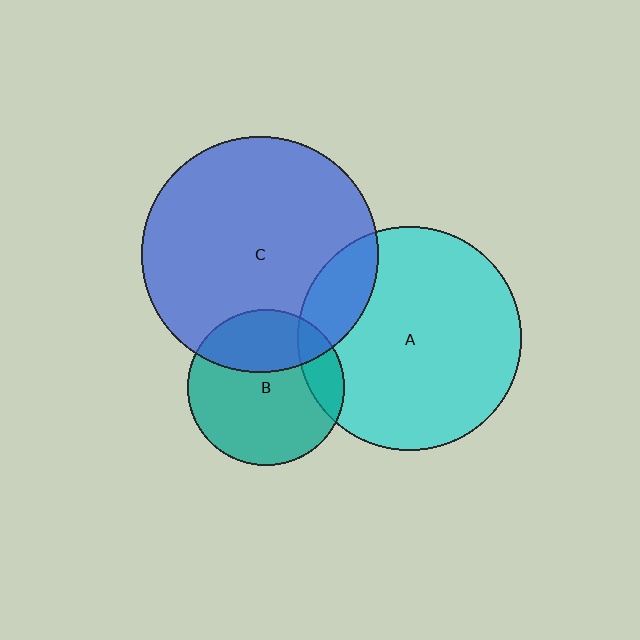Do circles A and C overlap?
Yes.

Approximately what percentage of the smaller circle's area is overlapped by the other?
Approximately 15%.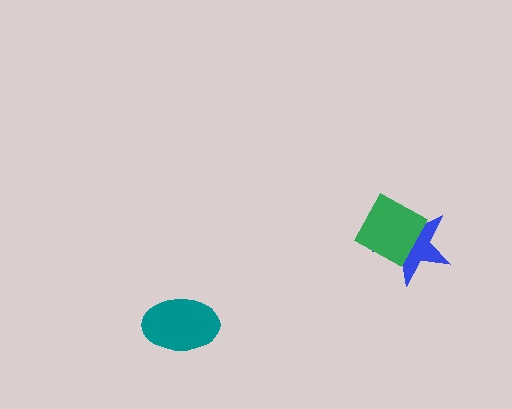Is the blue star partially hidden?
Yes, it is partially covered by another shape.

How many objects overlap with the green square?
1 object overlaps with the green square.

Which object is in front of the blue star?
The green square is in front of the blue star.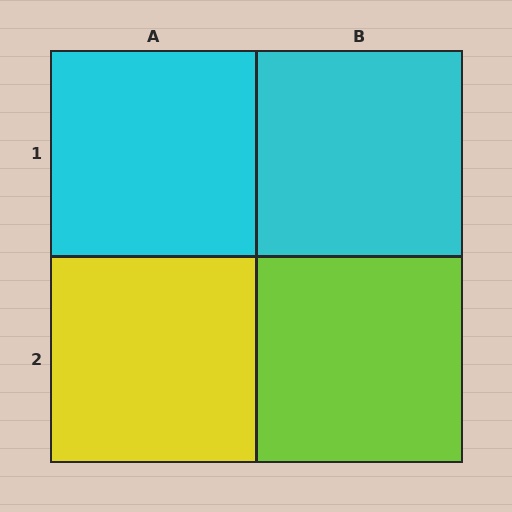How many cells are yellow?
1 cell is yellow.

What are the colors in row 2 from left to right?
Yellow, lime.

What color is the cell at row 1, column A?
Cyan.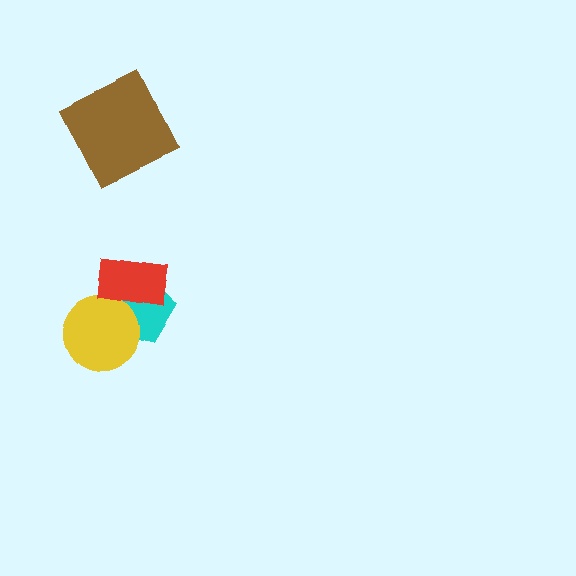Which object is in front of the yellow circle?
The red rectangle is in front of the yellow circle.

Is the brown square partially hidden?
No, no other shape covers it.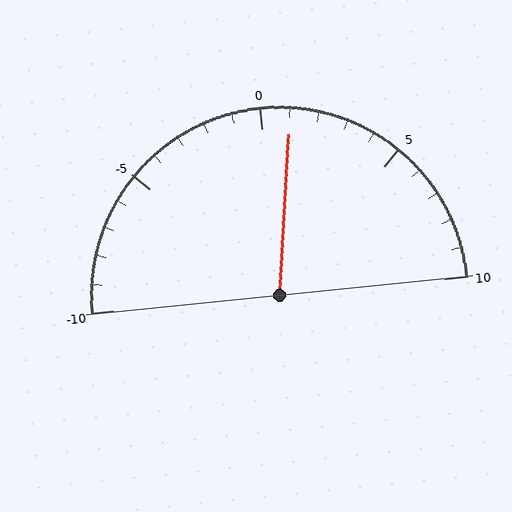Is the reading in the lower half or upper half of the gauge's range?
The reading is in the upper half of the range (-10 to 10).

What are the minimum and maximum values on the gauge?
The gauge ranges from -10 to 10.